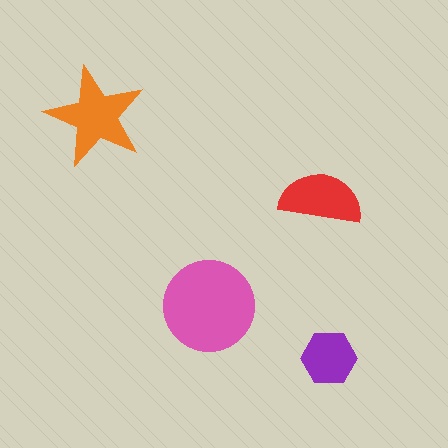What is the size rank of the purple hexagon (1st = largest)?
4th.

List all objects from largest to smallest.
The pink circle, the orange star, the red semicircle, the purple hexagon.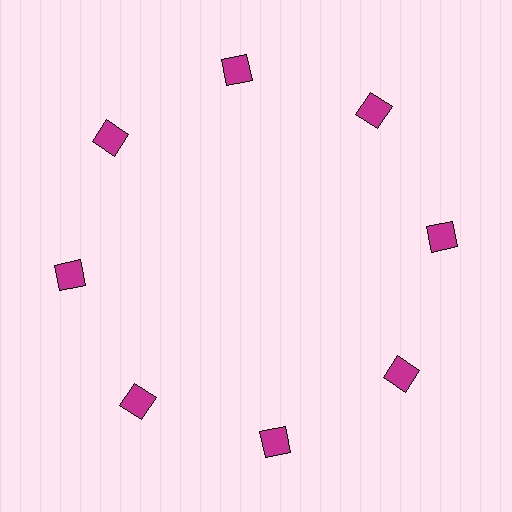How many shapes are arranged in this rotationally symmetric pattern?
There are 8 shapes, arranged in 8 groups of 1.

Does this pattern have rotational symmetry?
Yes, this pattern has 8-fold rotational symmetry. It looks the same after rotating 45 degrees around the center.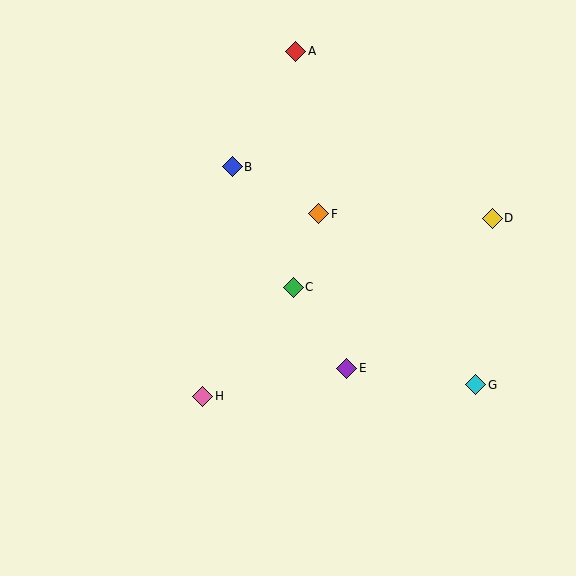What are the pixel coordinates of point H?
Point H is at (203, 396).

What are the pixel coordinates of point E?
Point E is at (347, 368).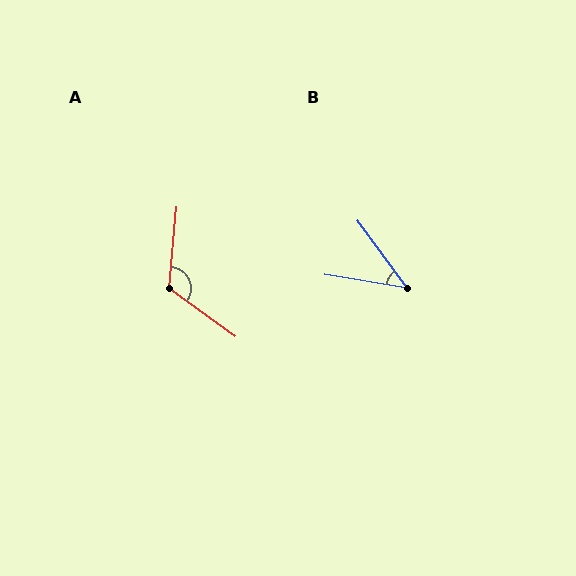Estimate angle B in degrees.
Approximately 44 degrees.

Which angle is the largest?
A, at approximately 121 degrees.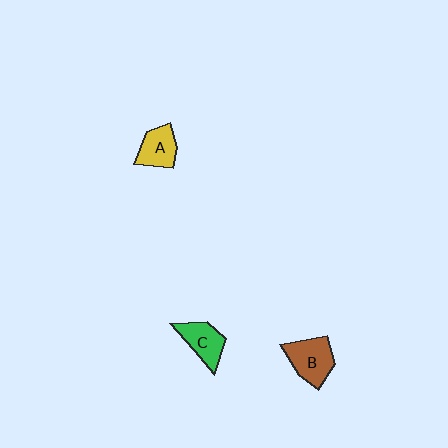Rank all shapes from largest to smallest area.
From largest to smallest: B (brown), C (green), A (yellow).